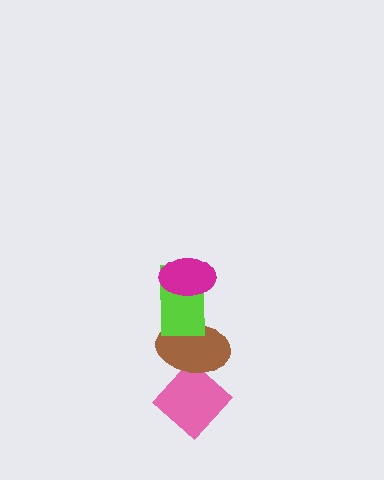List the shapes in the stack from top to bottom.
From top to bottom: the magenta ellipse, the lime rectangle, the brown ellipse, the pink diamond.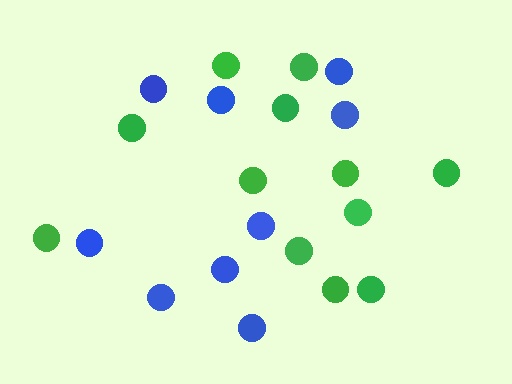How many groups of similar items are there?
There are 2 groups: one group of blue circles (9) and one group of green circles (12).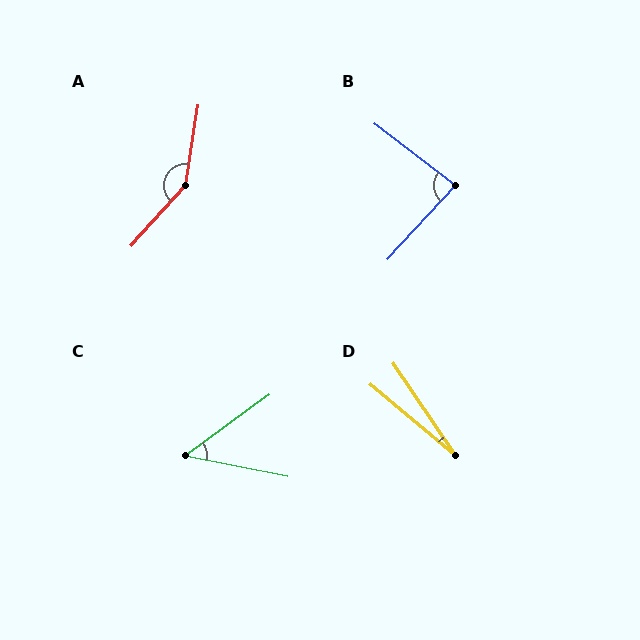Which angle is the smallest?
D, at approximately 16 degrees.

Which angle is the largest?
A, at approximately 147 degrees.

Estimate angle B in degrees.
Approximately 85 degrees.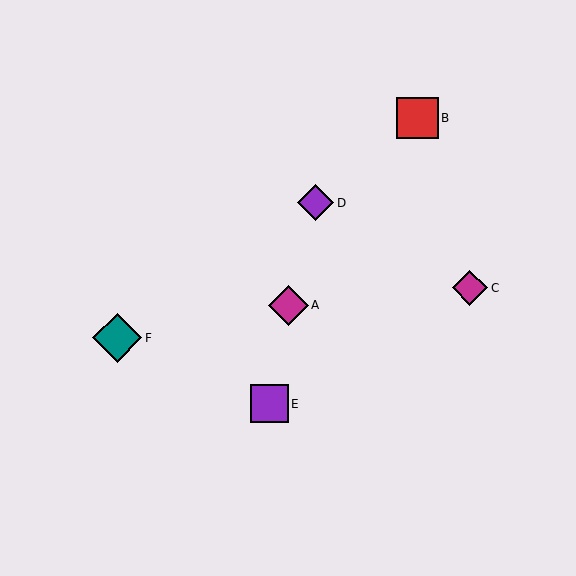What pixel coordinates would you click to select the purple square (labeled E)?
Click at (269, 404) to select the purple square E.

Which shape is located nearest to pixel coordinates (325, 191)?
The purple diamond (labeled D) at (316, 203) is nearest to that location.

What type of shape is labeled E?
Shape E is a purple square.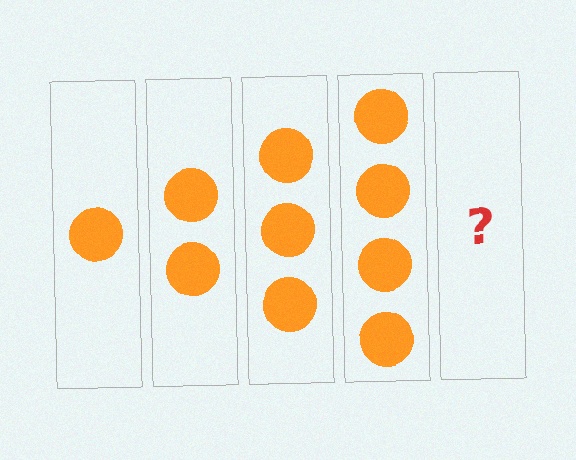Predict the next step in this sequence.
The next step is 5 circles.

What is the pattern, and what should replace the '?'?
The pattern is that each step adds one more circle. The '?' should be 5 circles.